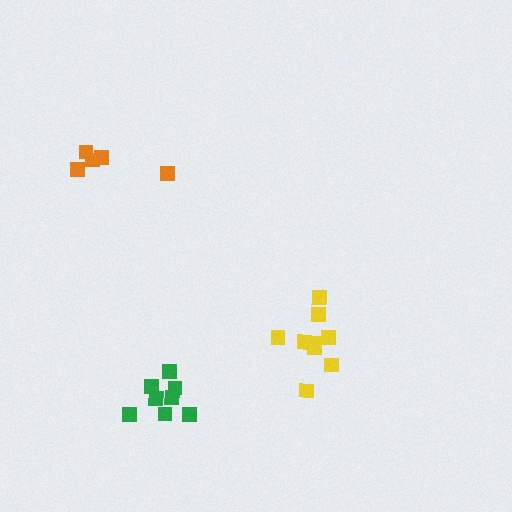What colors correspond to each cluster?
The clusters are colored: orange, yellow, green.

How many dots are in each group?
Group 1: 5 dots, Group 2: 9 dots, Group 3: 8 dots (22 total).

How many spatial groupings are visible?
There are 3 spatial groupings.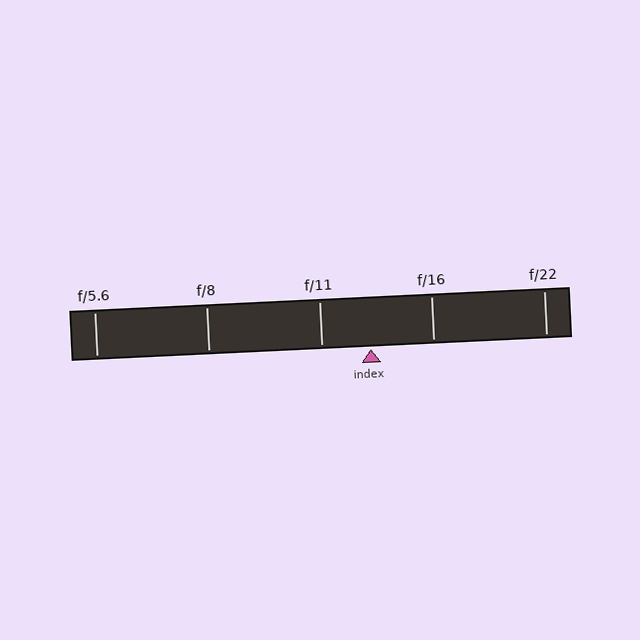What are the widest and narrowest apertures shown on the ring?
The widest aperture shown is f/5.6 and the narrowest is f/22.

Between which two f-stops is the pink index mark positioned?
The index mark is between f/11 and f/16.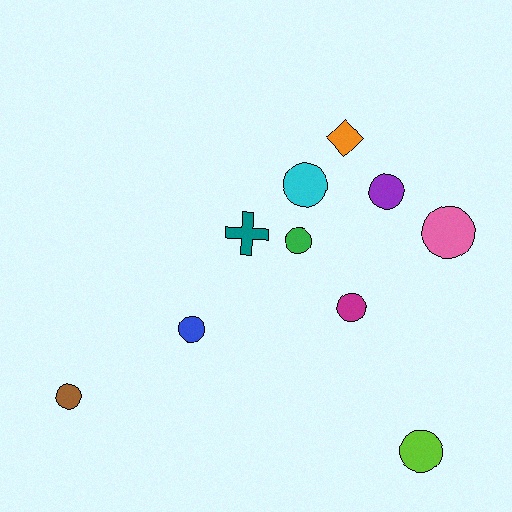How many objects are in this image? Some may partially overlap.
There are 10 objects.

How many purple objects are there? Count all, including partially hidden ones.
There is 1 purple object.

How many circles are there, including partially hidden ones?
There are 8 circles.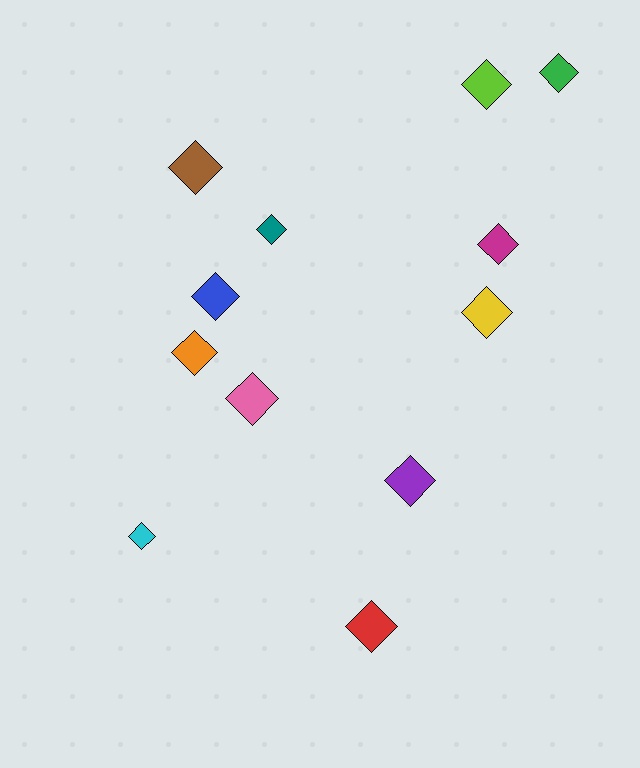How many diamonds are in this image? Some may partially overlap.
There are 12 diamonds.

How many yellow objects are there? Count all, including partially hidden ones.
There is 1 yellow object.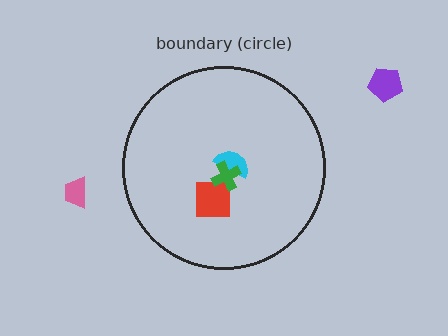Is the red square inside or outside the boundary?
Inside.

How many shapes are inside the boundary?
3 inside, 2 outside.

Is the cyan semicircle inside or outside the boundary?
Inside.